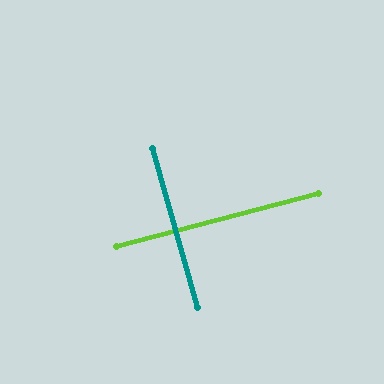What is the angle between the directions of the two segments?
Approximately 89 degrees.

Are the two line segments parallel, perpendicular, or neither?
Perpendicular — they meet at approximately 89°.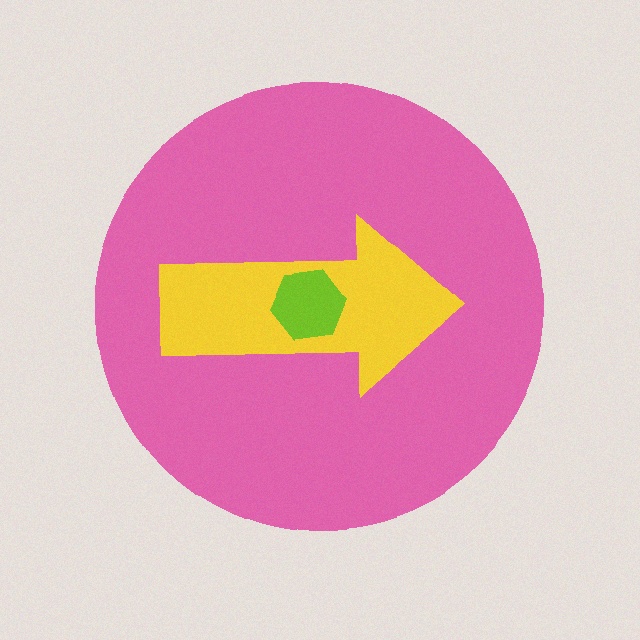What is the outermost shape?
The pink circle.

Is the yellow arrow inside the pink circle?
Yes.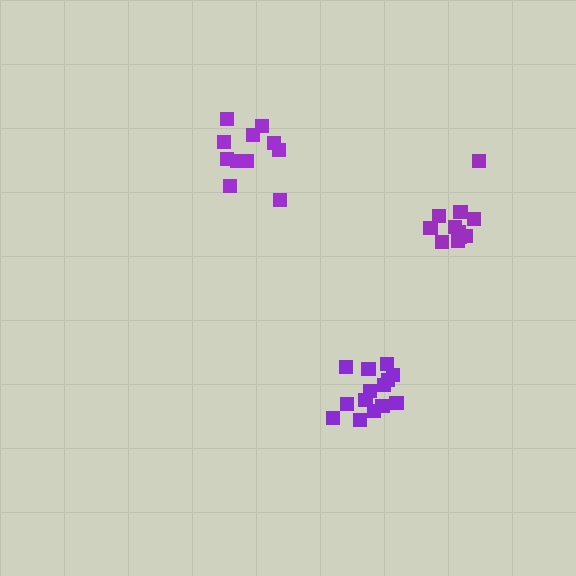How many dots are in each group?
Group 1: 14 dots, Group 2: 11 dots, Group 3: 12 dots (37 total).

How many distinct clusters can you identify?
There are 3 distinct clusters.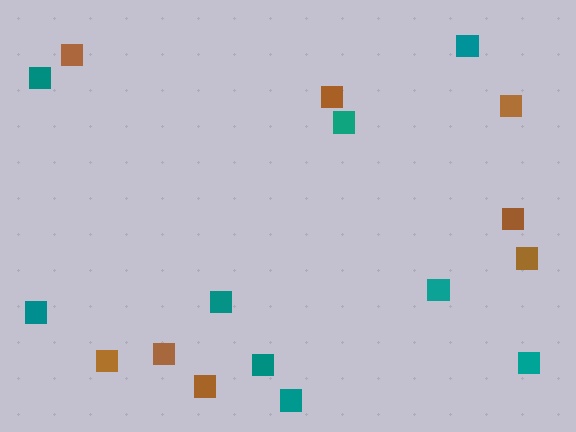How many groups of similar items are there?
There are 2 groups: one group of brown squares (8) and one group of teal squares (9).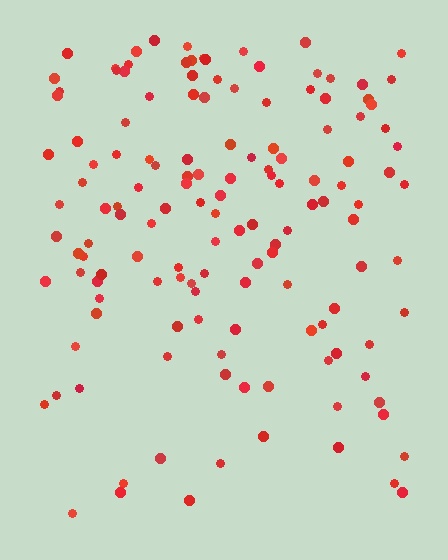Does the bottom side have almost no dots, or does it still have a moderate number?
Still a moderate number, just noticeably fewer than the top.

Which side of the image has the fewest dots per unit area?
The bottom.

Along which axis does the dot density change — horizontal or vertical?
Vertical.